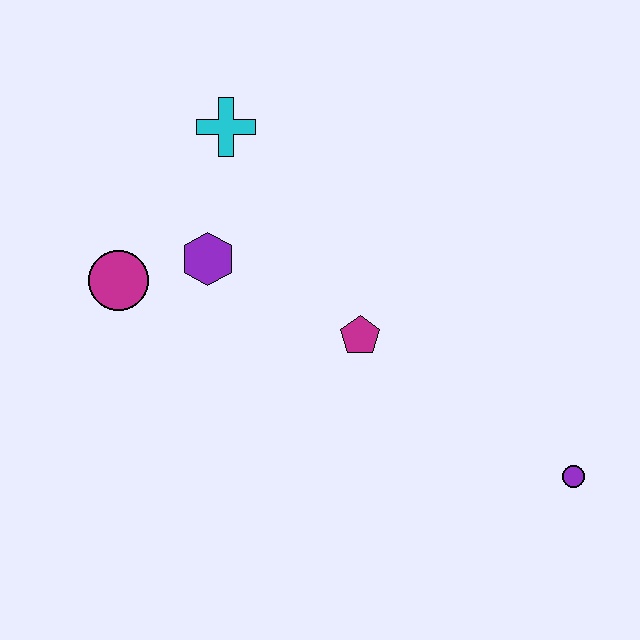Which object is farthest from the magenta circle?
The purple circle is farthest from the magenta circle.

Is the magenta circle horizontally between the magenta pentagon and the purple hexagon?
No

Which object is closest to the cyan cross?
The purple hexagon is closest to the cyan cross.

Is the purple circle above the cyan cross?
No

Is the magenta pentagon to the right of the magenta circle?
Yes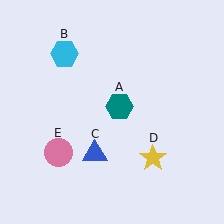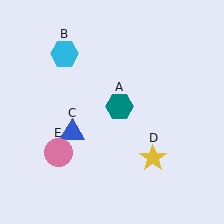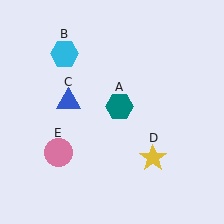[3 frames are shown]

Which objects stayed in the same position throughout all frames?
Teal hexagon (object A) and cyan hexagon (object B) and yellow star (object D) and pink circle (object E) remained stationary.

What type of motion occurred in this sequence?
The blue triangle (object C) rotated clockwise around the center of the scene.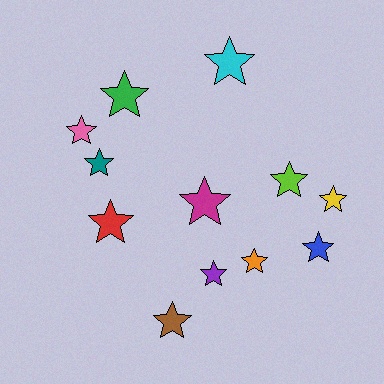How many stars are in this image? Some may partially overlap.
There are 12 stars.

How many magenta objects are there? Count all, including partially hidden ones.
There is 1 magenta object.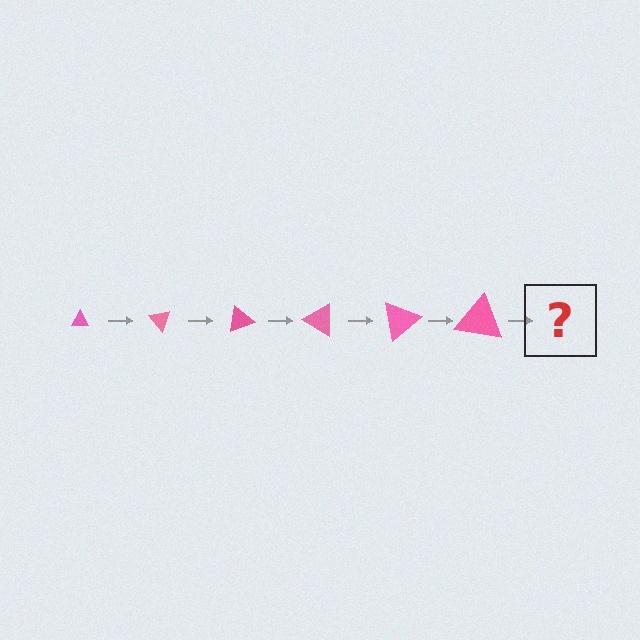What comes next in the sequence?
The next element should be a triangle, larger than the previous one and rotated 300 degrees from the start.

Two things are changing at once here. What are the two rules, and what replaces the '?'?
The two rules are that the triangle grows larger each step and it rotates 50 degrees each step. The '?' should be a triangle, larger than the previous one and rotated 300 degrees from the start.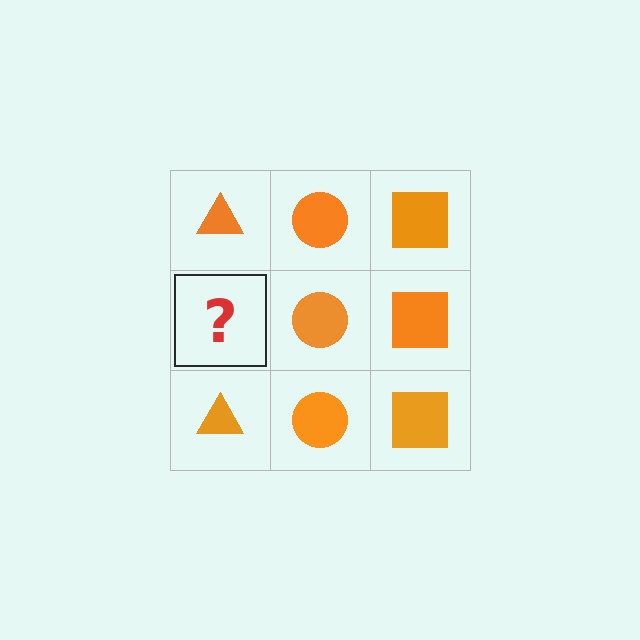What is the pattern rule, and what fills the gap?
The rule is that each column has a consistent shape. The gap should be filled with an orange triangle.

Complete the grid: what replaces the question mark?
The question mark should be replaced with an orange triangle.